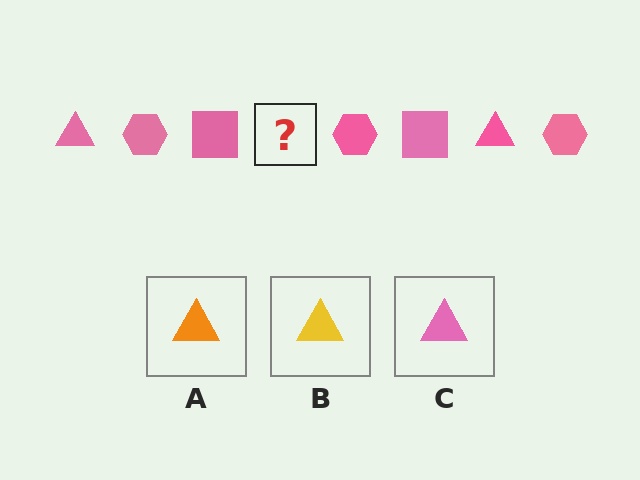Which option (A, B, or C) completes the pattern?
C.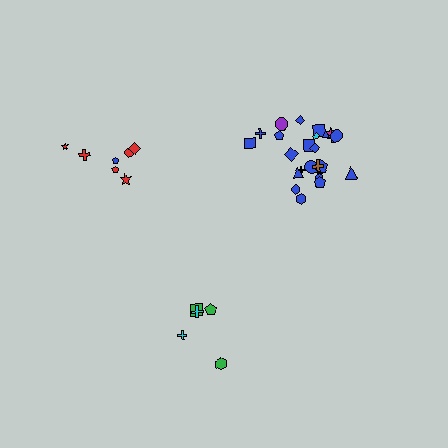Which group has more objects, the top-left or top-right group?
The top-right group.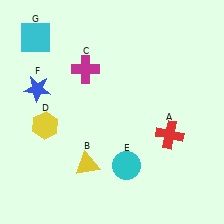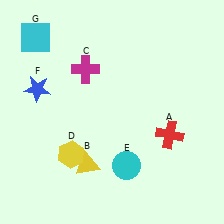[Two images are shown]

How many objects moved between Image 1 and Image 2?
1 object moved between the two images.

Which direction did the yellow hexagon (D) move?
The yellow hexagon (D) moved down.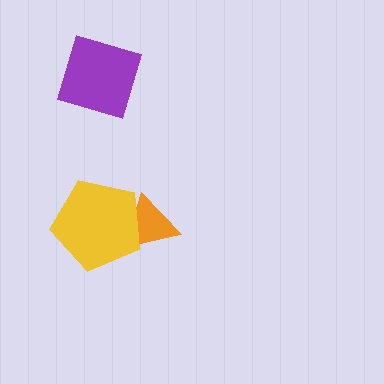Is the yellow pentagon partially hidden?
No, no other shape covers it.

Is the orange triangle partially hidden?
Yes, it is partially covered by another shape.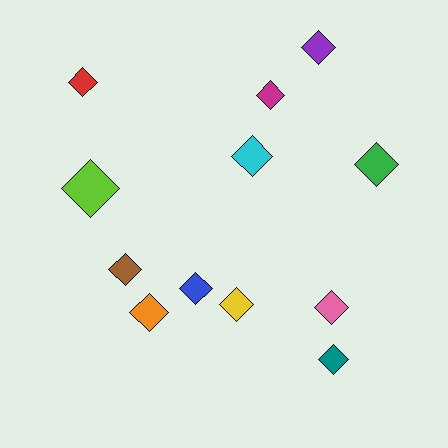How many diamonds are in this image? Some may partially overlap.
There are 12 diamonds.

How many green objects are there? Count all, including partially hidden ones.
There is 1 green object.